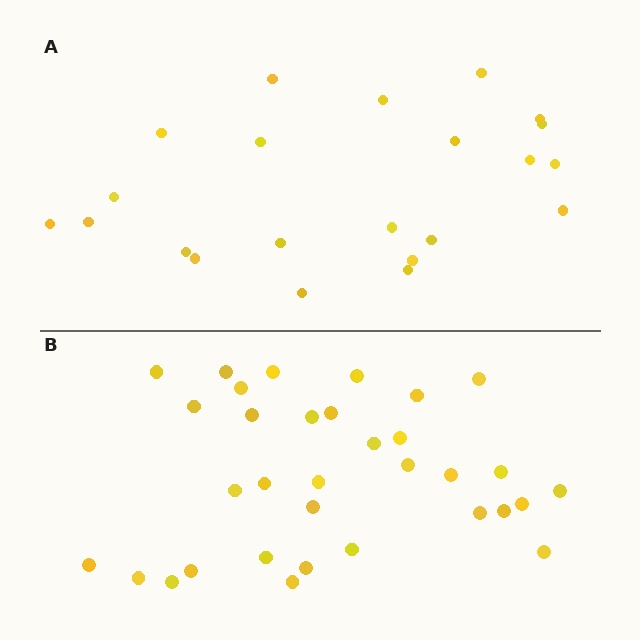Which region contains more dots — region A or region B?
Region B (the bottom region) has more dots.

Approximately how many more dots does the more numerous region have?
Region B has roughly 12 or so more dots than region A.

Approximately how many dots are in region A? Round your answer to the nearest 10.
About 20 dots. (The exact count is 22, which rounds to 20.)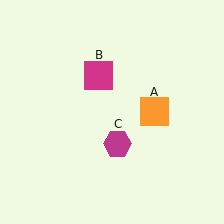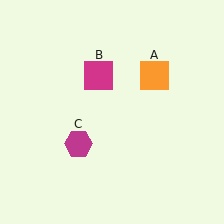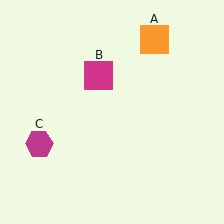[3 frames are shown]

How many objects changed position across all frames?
2 objects changed position: orange square (object A), magenta hexagon (object C).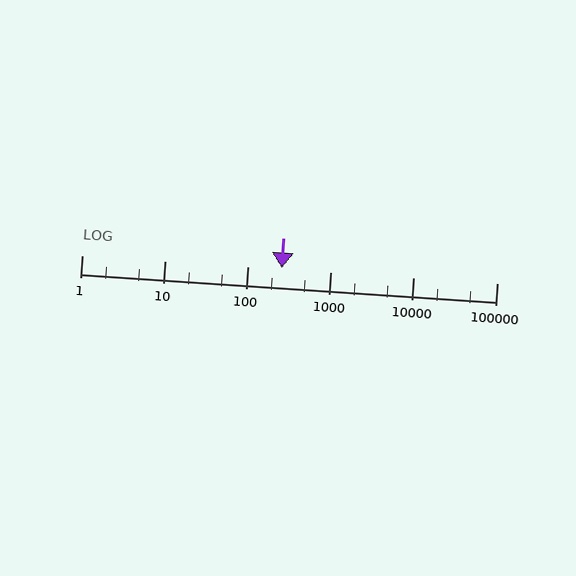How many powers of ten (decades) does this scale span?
The scale spans 5 decades, from 1 to 100000.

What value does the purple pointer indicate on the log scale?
The pointer indicates approximately 260.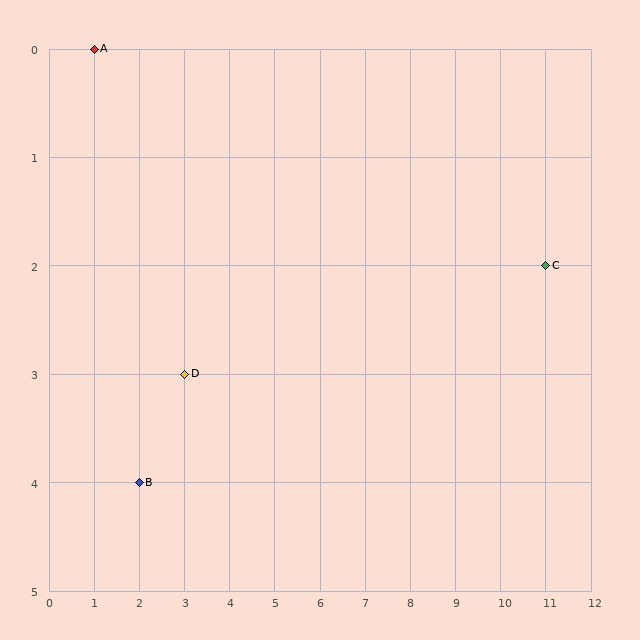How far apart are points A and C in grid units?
Points A and C are 10 columns and 2 rows apart (about 10.2 grid units diagonally).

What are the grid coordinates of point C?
Point C is at grid coordinates (11, 2).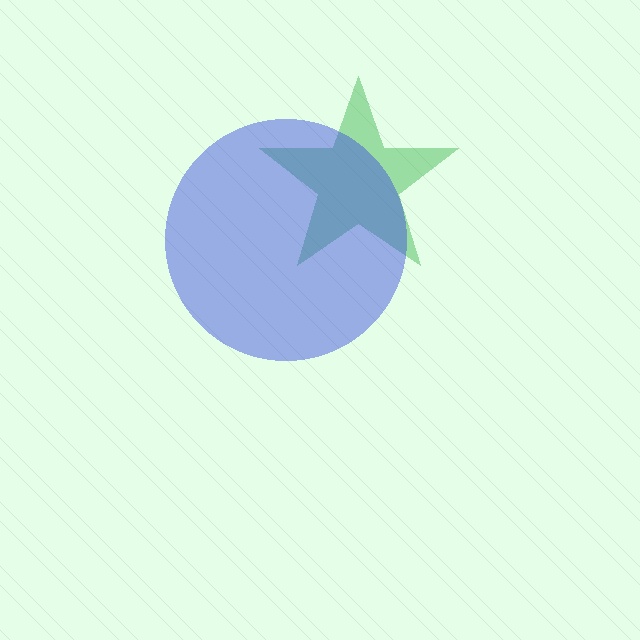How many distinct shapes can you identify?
There are 2 distinct shapes: a green star, a blue circle.